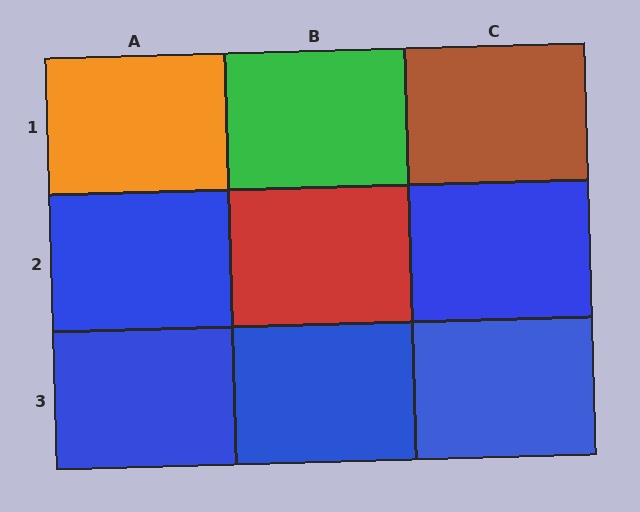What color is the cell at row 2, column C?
Blue.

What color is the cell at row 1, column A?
Orange.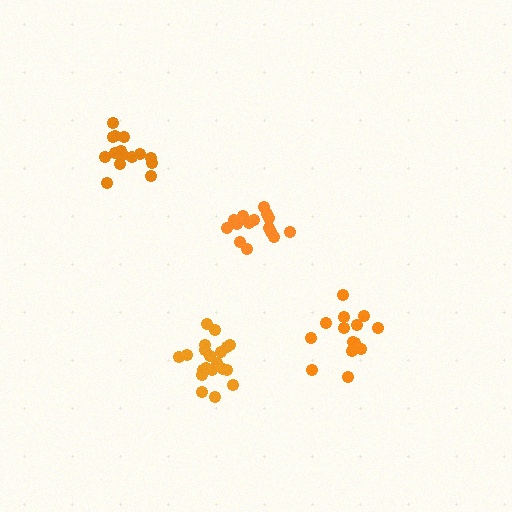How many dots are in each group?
Group 1: 16 dots, Group 2: 14 dots, Group 3: 20 dots, Group 4: 15 dots (65 total).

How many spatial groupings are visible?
There are 4 spatial groupings.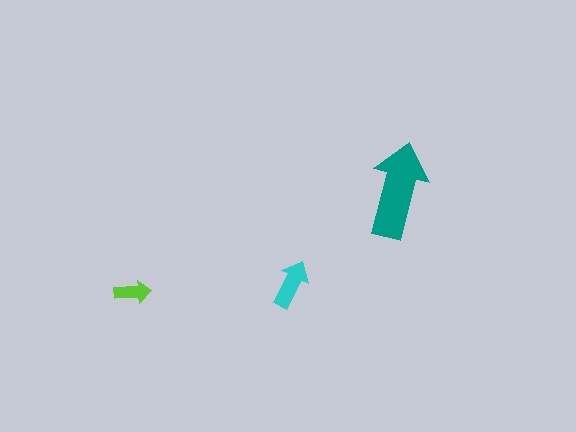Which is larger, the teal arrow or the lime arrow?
The teal one.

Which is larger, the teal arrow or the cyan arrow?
The teal one.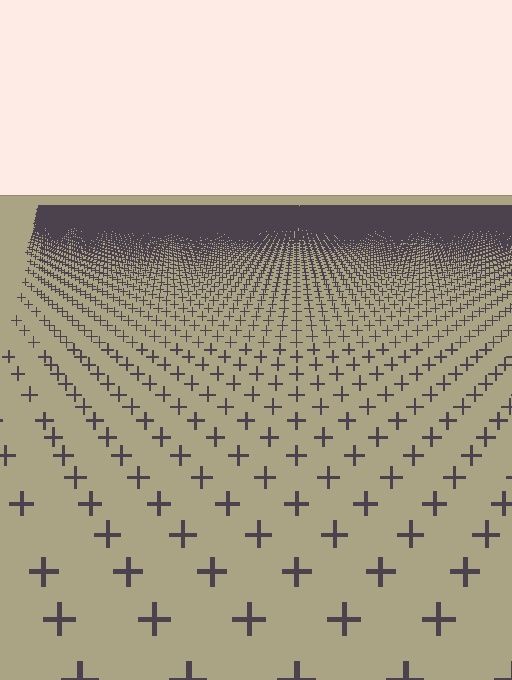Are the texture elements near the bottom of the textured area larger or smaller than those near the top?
Larger. Near the bottom, elements are closer to the viewer and appear at a bigger on-screen size.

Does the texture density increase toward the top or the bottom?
Density increases toward the top.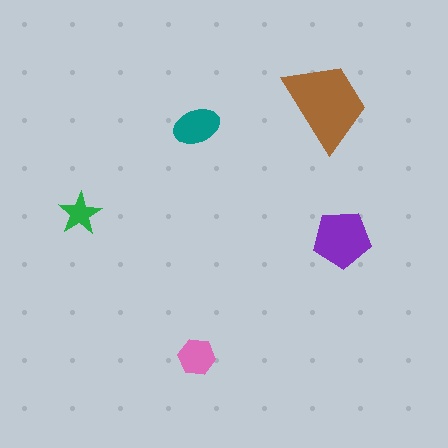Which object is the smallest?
The green star.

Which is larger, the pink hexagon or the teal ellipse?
The teal ellipse.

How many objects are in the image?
There are 5 objects in the image.